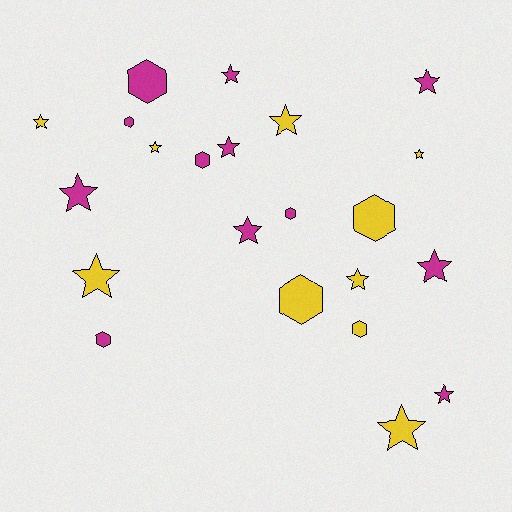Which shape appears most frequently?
Star, with 14 objects.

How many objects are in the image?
There are 22 objects.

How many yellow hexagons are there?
There are 3 yellow hexagons.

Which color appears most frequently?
Magenta, with 12 objects.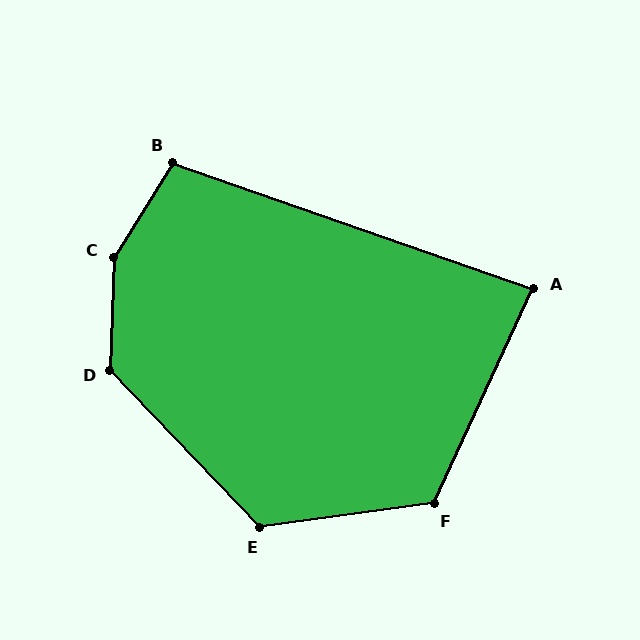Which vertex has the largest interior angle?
C, at approximately 150 degrees.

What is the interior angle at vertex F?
Approximately 123 degrees (obtuse).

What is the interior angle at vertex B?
Approximately 103 degrees (obtuse).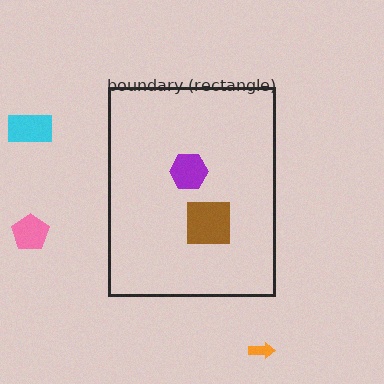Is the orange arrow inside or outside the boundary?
Outside.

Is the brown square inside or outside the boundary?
Inside.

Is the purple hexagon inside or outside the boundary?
Inside.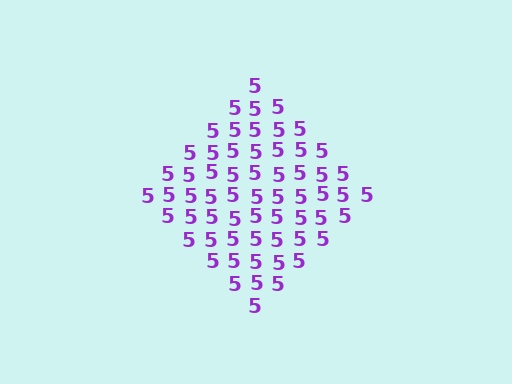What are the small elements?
The small elements are digit 5's.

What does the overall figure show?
The overall figure shows a diamond.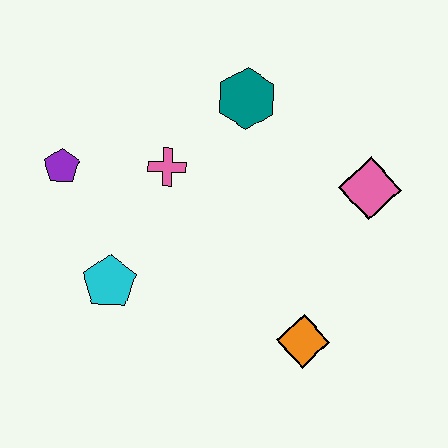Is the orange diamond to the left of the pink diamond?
Yes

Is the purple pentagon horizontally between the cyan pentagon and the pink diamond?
No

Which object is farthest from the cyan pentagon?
The pink diamond is farthest from the cyan pentagon.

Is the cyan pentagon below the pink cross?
Yes